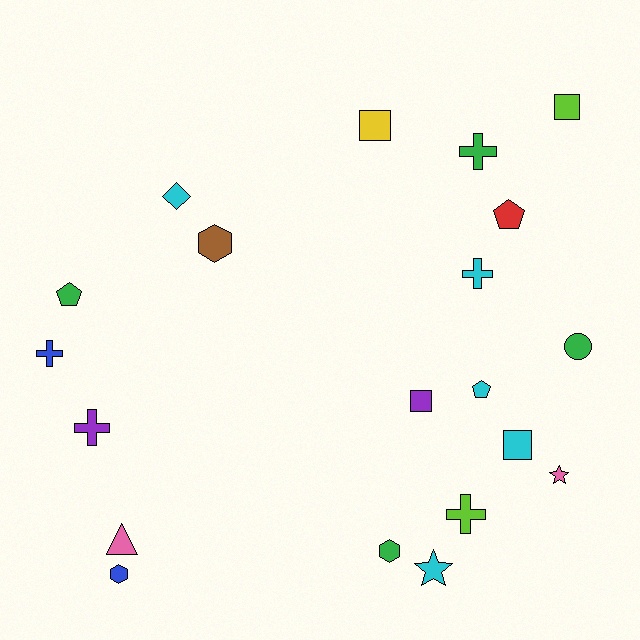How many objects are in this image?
There are 20 objects.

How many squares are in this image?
There are 4 squares.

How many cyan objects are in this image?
There are 5 cyan objects.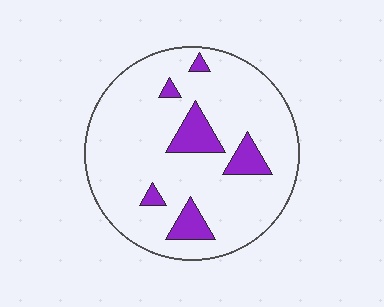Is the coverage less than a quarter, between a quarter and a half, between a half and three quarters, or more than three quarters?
Less than a quarter.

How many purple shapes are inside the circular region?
6.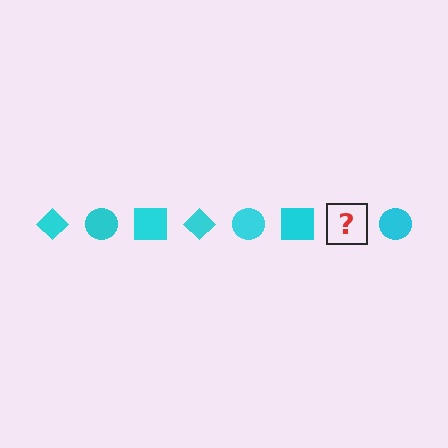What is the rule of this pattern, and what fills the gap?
The rule is that the pattern cycles through diamond, circle, square shapes in cyan. The gap should be filled with a cyan diamond.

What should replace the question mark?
The question mark should be replaced with a cyan diamond.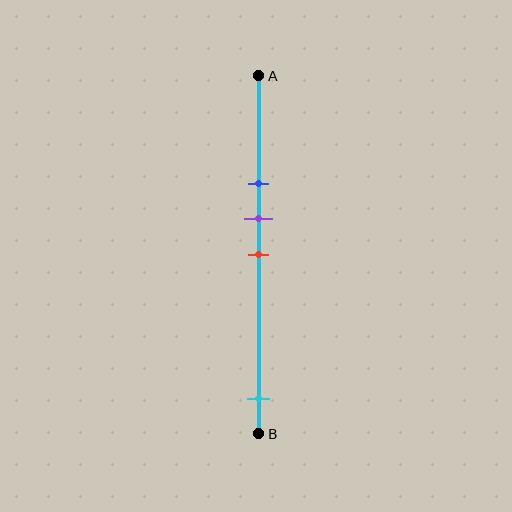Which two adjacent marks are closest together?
The purple and red marks are the closest adjacent pair.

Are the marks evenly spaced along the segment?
No, the marks are not evenly spaced.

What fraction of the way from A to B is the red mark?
The red mark is approximately 50% (0.5) of the way from A to B.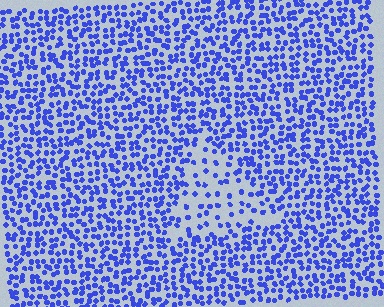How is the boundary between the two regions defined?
The boundary is defined by a change in element density (approximately 2.2x ratio). All elements are the same color, size, and shape.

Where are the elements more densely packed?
The elements are more densely packed outside the triangle boundary.